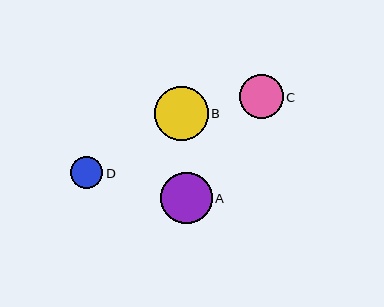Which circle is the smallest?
Circle D is the smallest with a size of approximately 32 pixels.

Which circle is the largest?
Circle B is the largest with a size of approximately 54 pixels.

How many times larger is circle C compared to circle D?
Circle C is approximately 1.3 times the size of circle D.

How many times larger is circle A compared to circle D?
Circle A is approximately 1.6 times the size of circle D.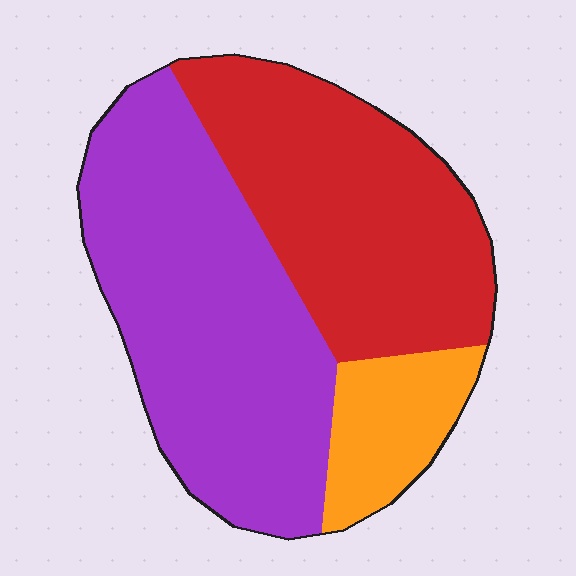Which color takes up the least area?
Orange, at roughly 15%.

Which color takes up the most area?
Purple, at roughly 50%.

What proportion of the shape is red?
Red takes up about two fifths (2/5) of the shape.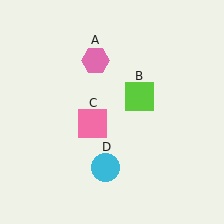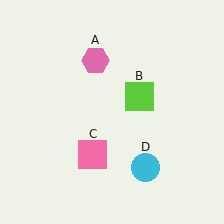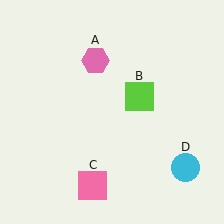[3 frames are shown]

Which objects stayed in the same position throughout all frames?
Pink hexagon (object A) and lime square (object B) remained stationary.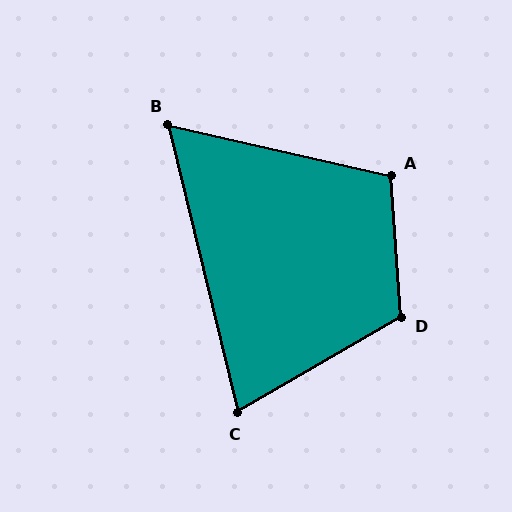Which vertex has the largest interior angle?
D, at approximately 116 degrees.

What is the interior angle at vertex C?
Approximately 73 degrees (acute).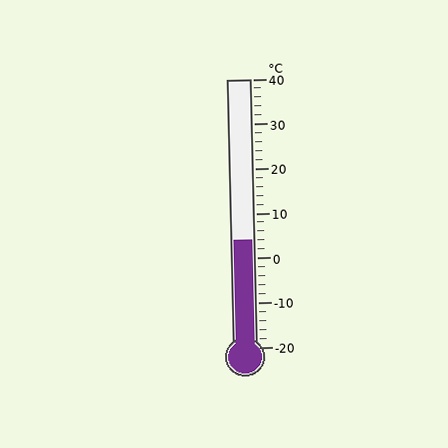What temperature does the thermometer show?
The thermometer shows approximately 4°C.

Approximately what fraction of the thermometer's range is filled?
The thermometer is filled to approximately 40% of its range.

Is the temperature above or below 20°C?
The temperature is below 20°C.